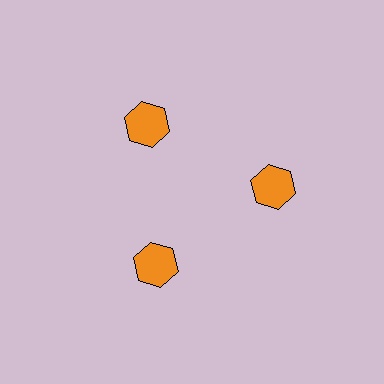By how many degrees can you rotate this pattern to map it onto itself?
The pattern maps onto itself every 120 degrees of rotation.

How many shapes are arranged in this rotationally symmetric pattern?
There are 3 shapes, arranged in 3 groups of 1.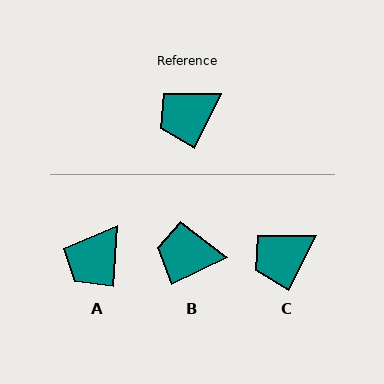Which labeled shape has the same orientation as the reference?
C.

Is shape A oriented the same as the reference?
No, it is off by about 23 degrees.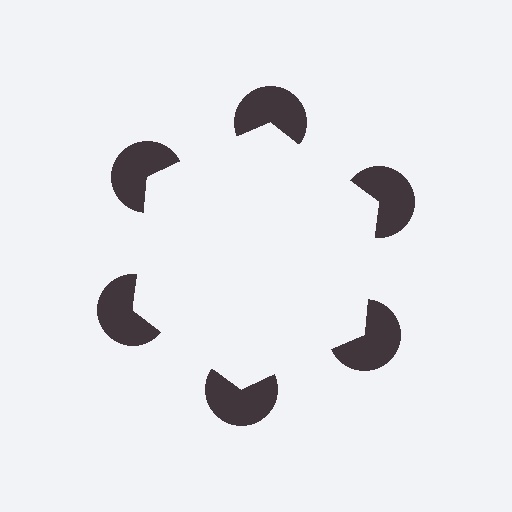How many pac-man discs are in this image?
There are 6 — one at each vertex of the illusory hexagon.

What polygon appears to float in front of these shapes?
An illusory hexagon — its edges are inferred from the aligned wedge cuts in the pac-man discs, not physically drawn.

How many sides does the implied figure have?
6 sides.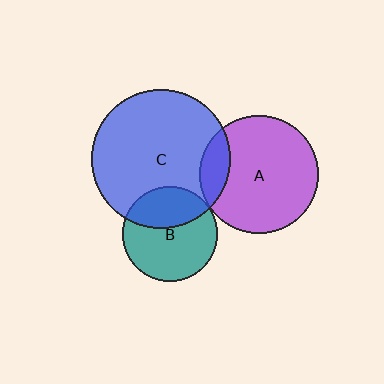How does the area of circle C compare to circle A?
Approximately 1.4 times.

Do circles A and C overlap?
Yes.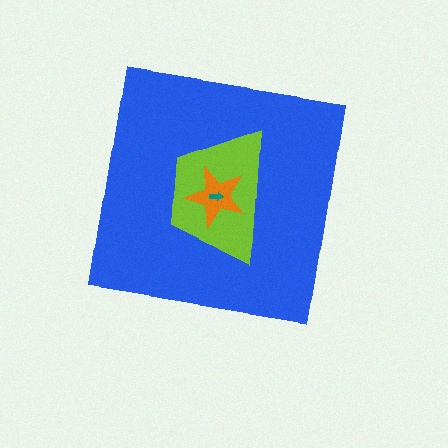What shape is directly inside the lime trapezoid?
The orange star.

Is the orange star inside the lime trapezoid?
Yes.